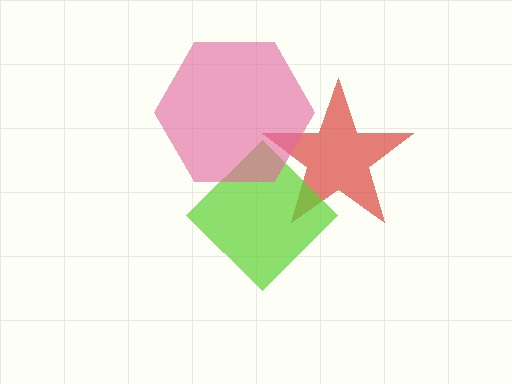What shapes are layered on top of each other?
The layered shapes are: a red star, a lime diamond, a pink hexagon.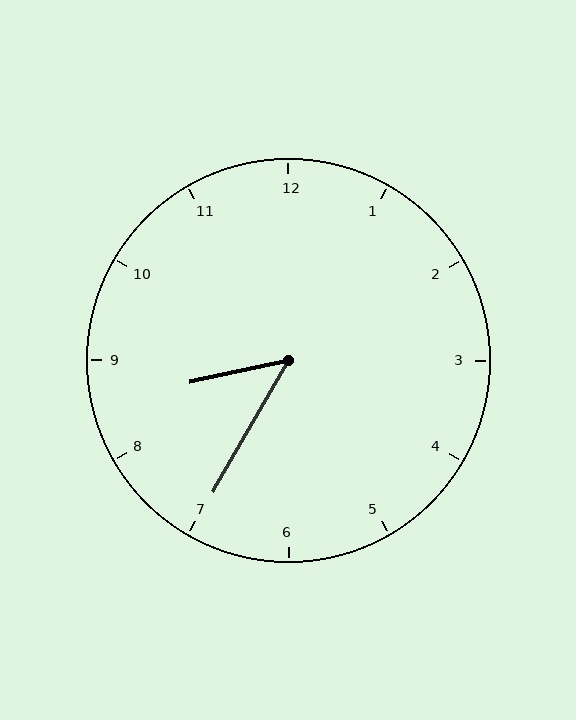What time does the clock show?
8:35.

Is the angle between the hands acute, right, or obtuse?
It is acute.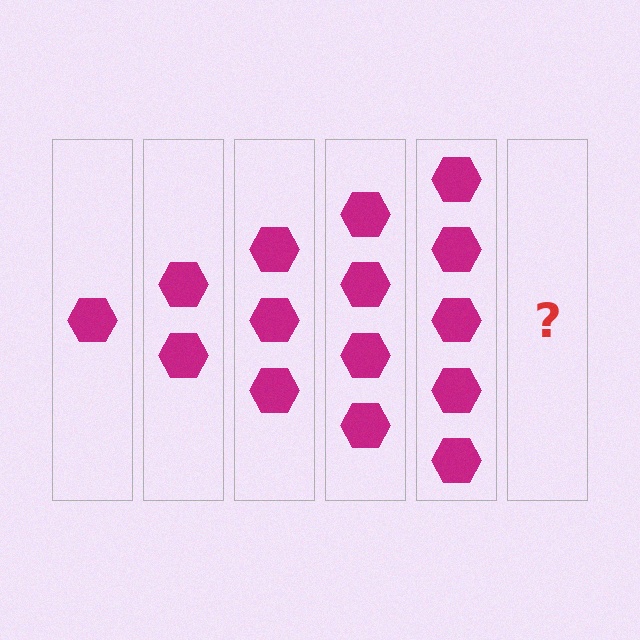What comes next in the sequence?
The next element should be 6 hexagons.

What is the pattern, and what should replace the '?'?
The pattern is that each step adds one more hexagon. The '?' should be 6 hexagons.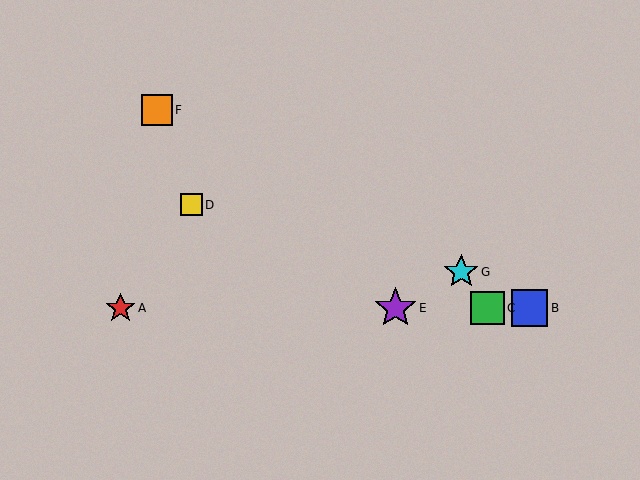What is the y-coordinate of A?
Object A is at y≈308.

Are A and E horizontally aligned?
Yes, both are at y≈308.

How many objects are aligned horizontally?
4 objects (A, B, C, E) are aligned horizontally.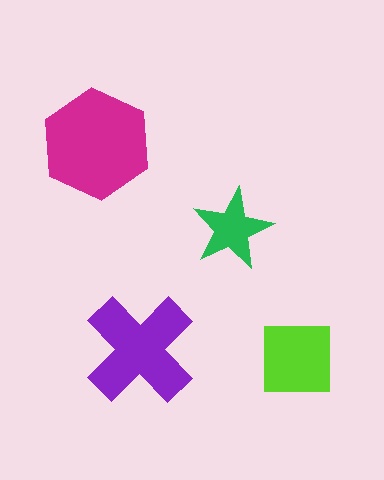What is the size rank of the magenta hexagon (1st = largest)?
1st.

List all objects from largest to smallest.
The magenta hexagon, the purple cross, the lime square, the green star.